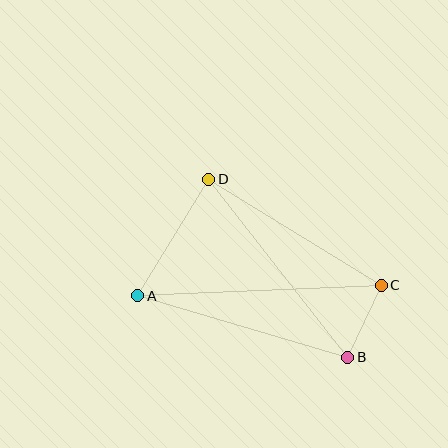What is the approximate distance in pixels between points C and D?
The distance between C and D is approximately 203 pixels.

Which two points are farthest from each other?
Points A and C are farthest from each other.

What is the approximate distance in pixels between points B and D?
The distance between B and D is approximately 226 pixels.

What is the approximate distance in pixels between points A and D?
The distance between A and D is approximately 137 pixels.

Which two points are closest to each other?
Points B and C are closest to each other.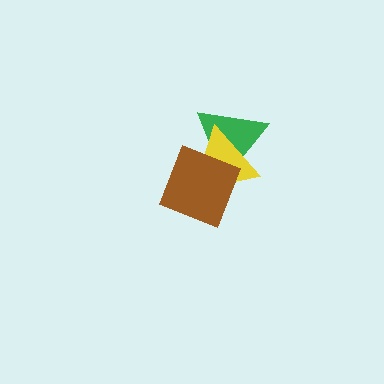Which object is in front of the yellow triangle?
The brown diamond is in front of the yellow triangle.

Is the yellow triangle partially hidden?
Yes, it is partially covered by another shape.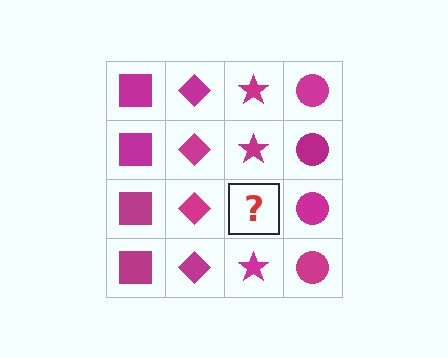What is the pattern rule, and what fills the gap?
The rule is that each column has a consistent shape. The gap should be filled with a magenta star.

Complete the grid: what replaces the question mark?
The question mark should be replaced with a magenta star.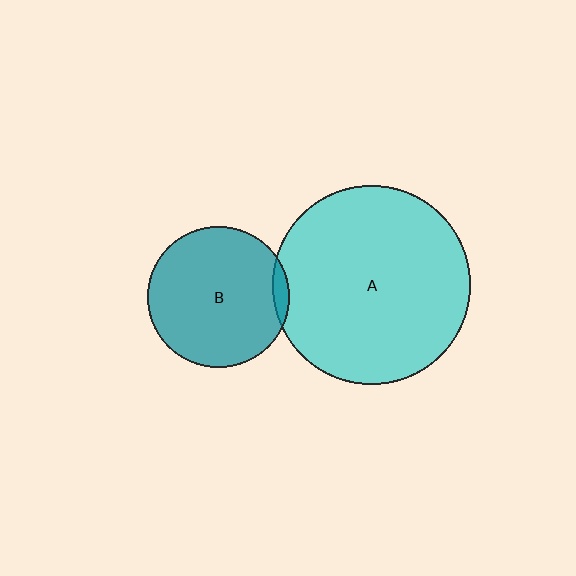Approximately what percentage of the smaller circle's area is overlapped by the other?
Approximately 5%.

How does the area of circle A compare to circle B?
Approximately 2.0 times.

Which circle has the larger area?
Circle A (cyan).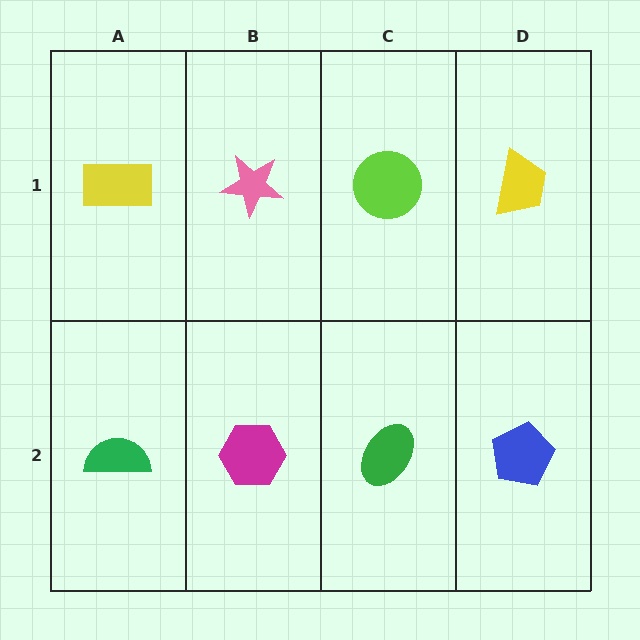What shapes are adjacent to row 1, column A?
A green semicircle (row 2, column A), a pink star (row 1, column B).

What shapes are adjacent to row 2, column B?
A pink star (row 1, column B), a green semicircle (row 2, column A), a green ellipse (row 2, column C).